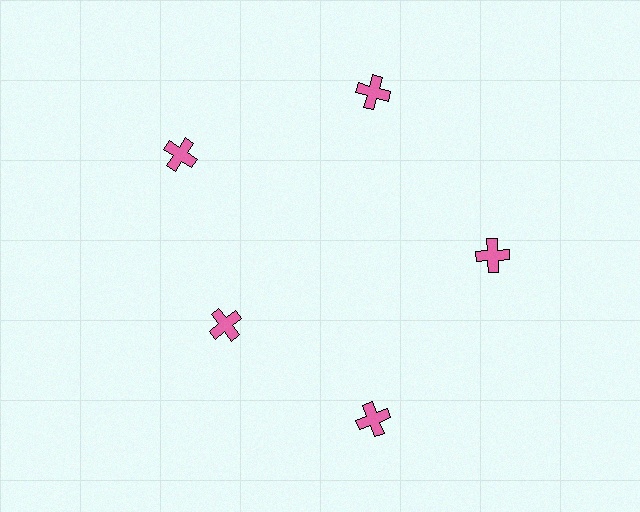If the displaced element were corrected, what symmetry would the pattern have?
It would have 5-fold rotational symmetry — the pattern would map onto itself every 72 degrees.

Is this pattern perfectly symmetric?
No. The 5 pink crosses are arranged in a ring, but one element near the 8 o'clock position is pulled inward toward the center, breaking the 5-fold rotational symmetry.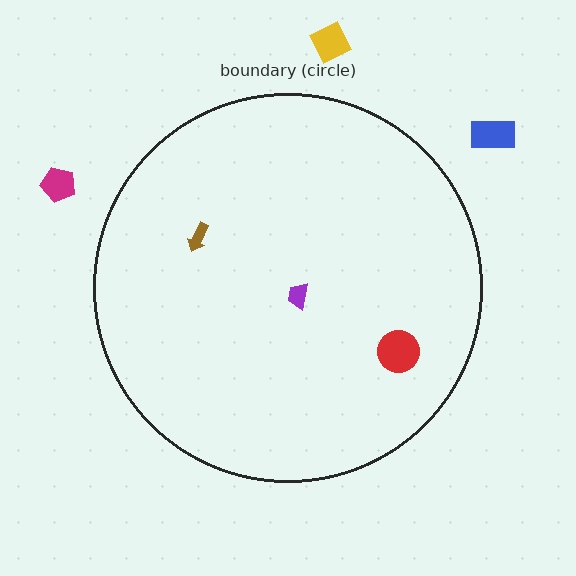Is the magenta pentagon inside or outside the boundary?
Outside.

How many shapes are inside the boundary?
3 inside, 3 outside.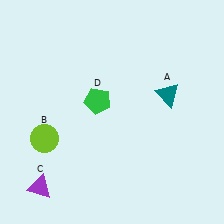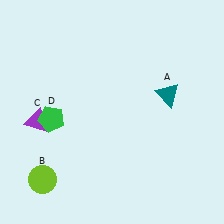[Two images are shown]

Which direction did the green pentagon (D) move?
The green pentagon (D) moved left.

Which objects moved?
The objects that moved are: the lime circle (B), the purple triangle (C), the green pentagon (D).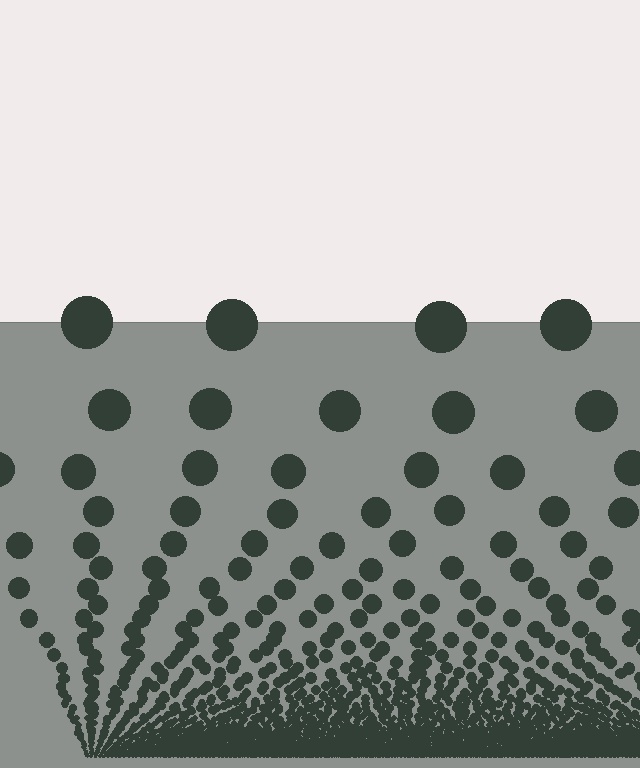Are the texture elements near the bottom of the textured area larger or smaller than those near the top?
Smaller. The gradient is inverted — elements near the bottom are smaller and denser.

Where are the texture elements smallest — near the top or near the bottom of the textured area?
Near the bottom.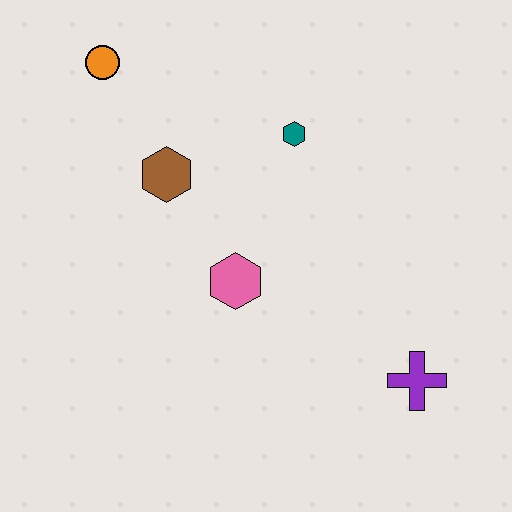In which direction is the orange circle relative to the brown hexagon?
The orange circle is above the brown hexagon.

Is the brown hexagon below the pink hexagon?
No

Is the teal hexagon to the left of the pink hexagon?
No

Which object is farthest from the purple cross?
The orange circle is farthest from the purple cross.